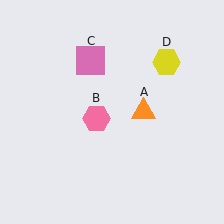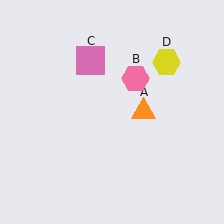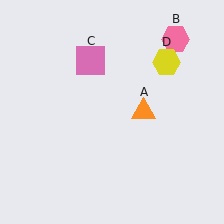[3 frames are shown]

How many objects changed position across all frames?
1 object changed position: pink hexagon (object B).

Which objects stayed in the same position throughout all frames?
Orange triangle (object A) and pink square (object C) and yellow hexagon (object D) remained stationary.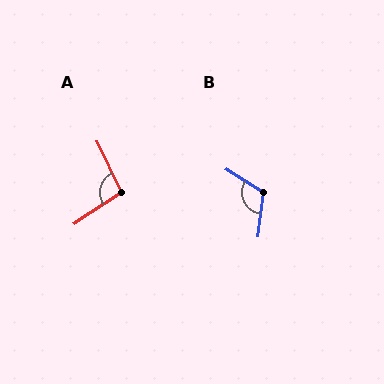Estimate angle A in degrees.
Approximately 98 degrees.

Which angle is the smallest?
A, at approximately 98 degrees.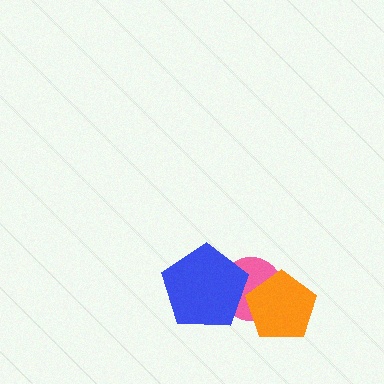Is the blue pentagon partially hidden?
No, no other shape covers it.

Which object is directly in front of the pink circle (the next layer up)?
The orange pentagon is directly in front of the pink circle.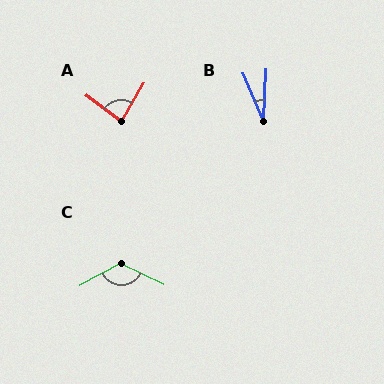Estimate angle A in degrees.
Approximately 83 degrees.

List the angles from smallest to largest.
B (26°), A (83°), C (125°).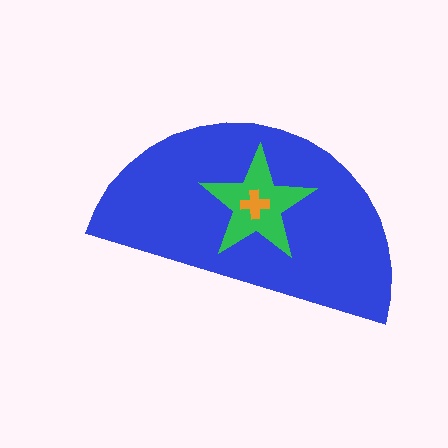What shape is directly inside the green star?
The orange cross.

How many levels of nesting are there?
3.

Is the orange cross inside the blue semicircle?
Yes.